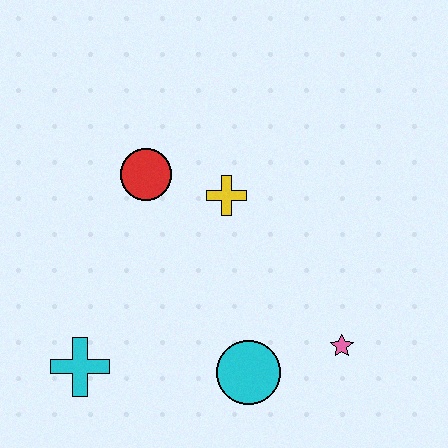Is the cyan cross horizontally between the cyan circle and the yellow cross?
No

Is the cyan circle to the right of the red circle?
Yes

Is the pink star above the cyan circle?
Yes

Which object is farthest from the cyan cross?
The pink star is farthest from the cyan cross.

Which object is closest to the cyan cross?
The cyan circle is closest to the cyan cross.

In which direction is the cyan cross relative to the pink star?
The cyan cross is to the left of the pink star.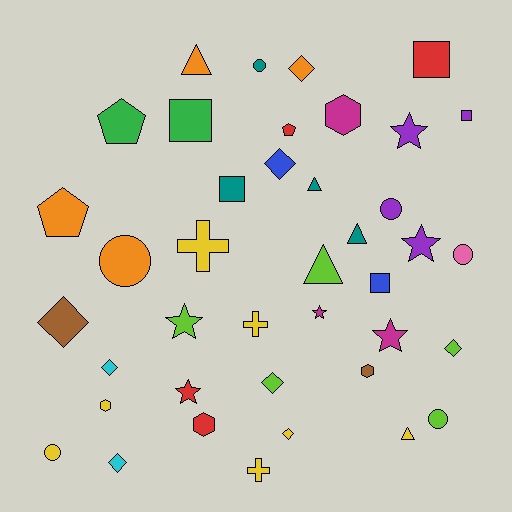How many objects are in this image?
There are 40 objects.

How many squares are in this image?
There are 5 squares.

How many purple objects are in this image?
There are 4 purple objects.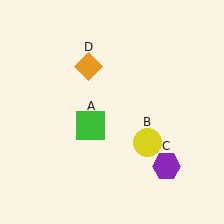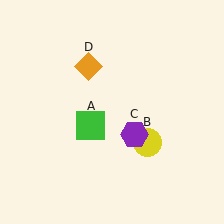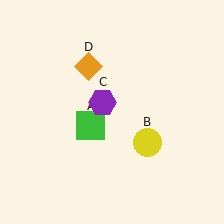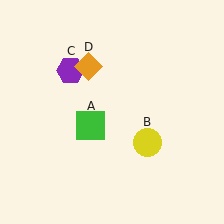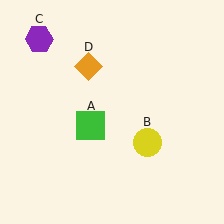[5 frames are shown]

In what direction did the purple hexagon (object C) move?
The purple hexagon (object C) moved up and to the left.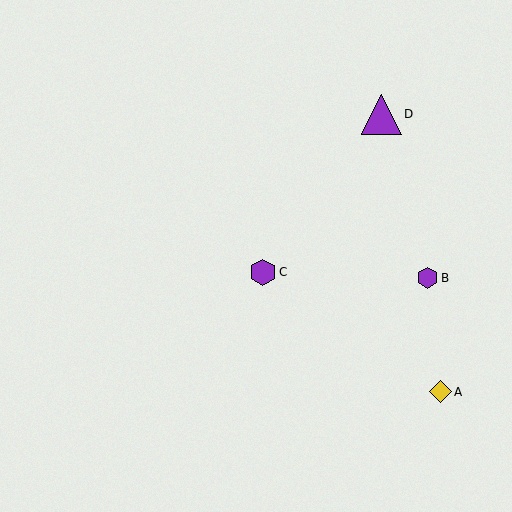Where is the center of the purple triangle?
The center of the purple triangle is at (381, 114).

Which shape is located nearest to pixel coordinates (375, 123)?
The purple triangle (labeled D) at (381, 114) is nearest to that location.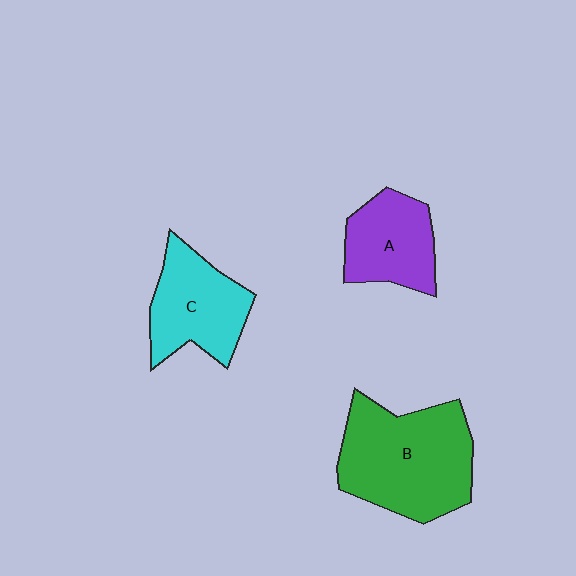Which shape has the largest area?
Shape B (green).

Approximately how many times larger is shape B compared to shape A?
Approximately 1.8 times.